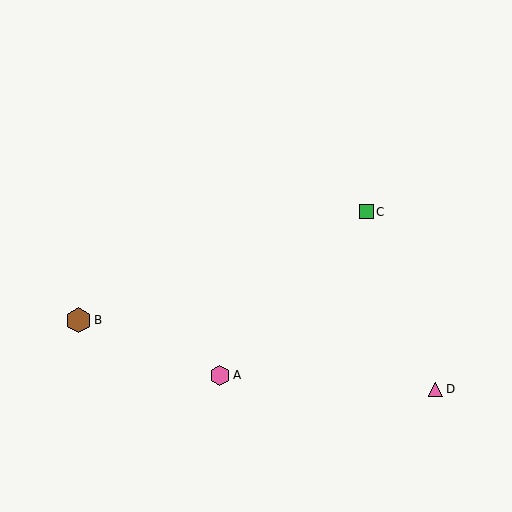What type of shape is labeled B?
Shape B is a brown hexagon.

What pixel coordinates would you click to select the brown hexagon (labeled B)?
Click at (78, 320) to select the brown hexagon B.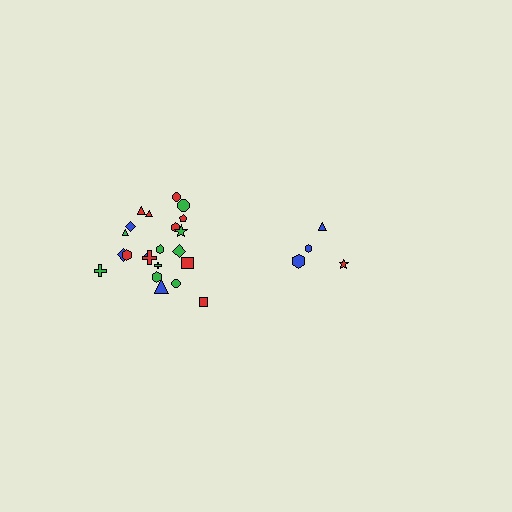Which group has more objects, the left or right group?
The left group.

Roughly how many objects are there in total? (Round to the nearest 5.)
Roughly 25 objects in total.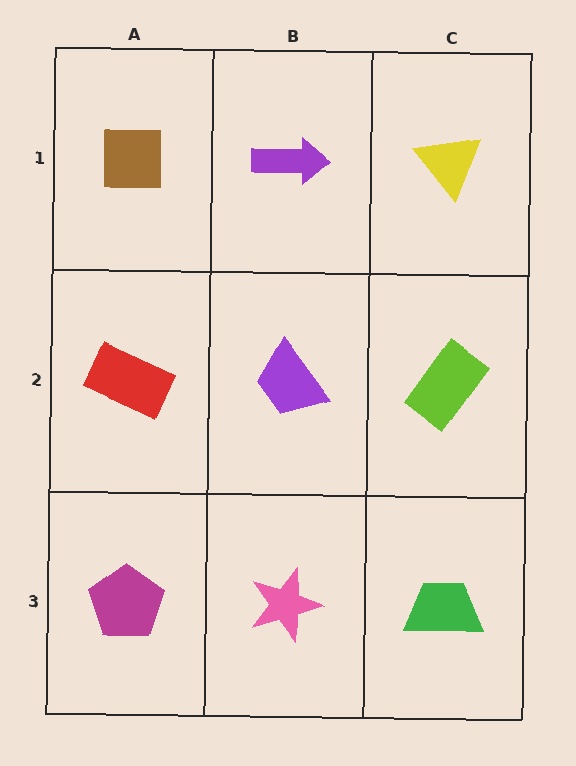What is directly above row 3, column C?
A lime rectangle.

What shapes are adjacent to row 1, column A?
A red rectangle (row 2, column A), a purple arrow (row 1, column B).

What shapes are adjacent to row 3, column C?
A lime rectangle (row 2, column C), a pink star (row 3, column B).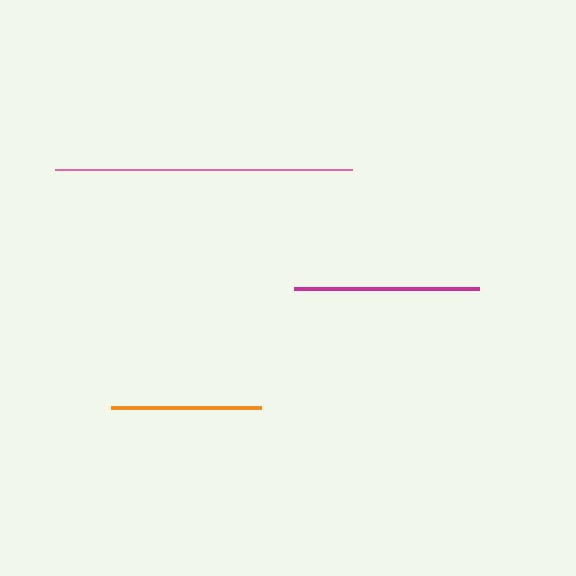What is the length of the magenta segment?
The magenta segment is approximately 185 pixels long.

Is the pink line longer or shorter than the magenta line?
The pink line is longer than the magenta line.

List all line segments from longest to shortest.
From longest to shortest: pink, magenta, orange.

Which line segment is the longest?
The pink line is the longest at approximately 297 pixels.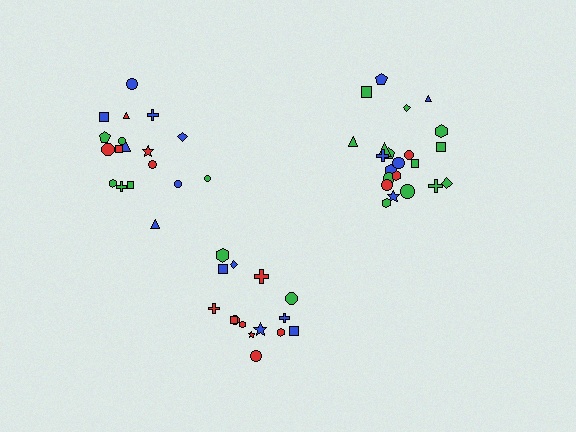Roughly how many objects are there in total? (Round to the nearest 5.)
Roughly 55 objects in total.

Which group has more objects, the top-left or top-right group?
The top-right group.